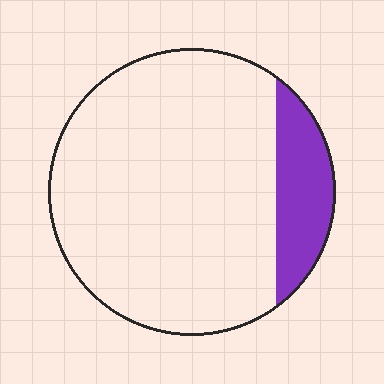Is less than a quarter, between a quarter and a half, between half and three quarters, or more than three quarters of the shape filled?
Less than a quarter.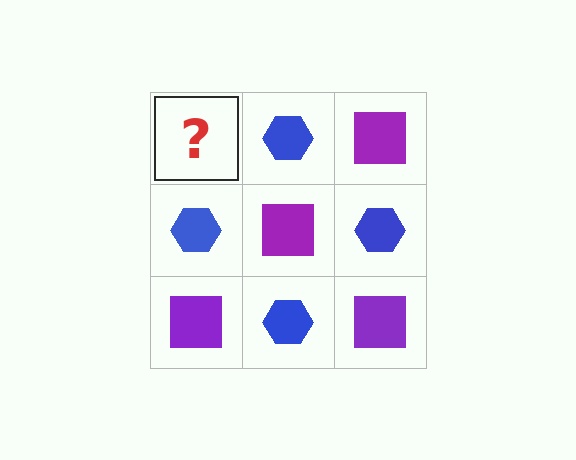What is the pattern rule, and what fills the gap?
The rule is that it alternates purple square and blue hexagon in a checkerboard pattern. The gap should be filled with a purple square.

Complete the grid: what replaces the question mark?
The question mark should be replaced with a purple square.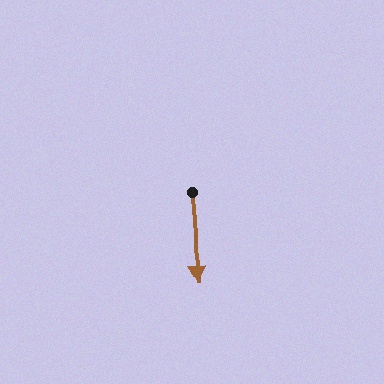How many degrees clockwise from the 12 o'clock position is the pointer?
Approximately 179 degrees.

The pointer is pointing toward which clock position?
Roughly 6 o'clock.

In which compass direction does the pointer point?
South.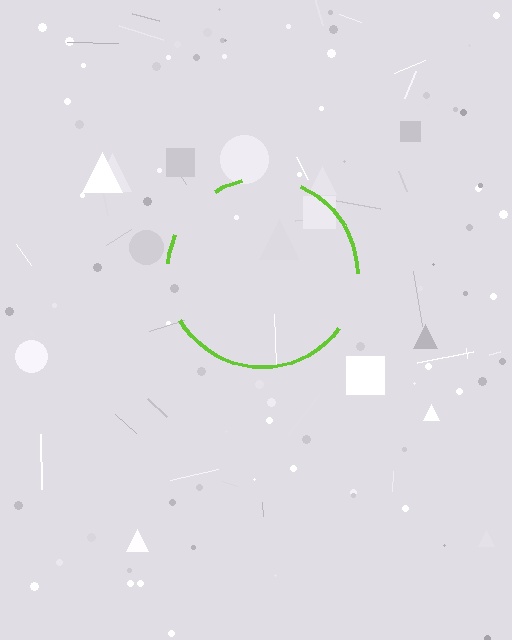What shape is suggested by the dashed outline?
The dashed outline suggests a circle.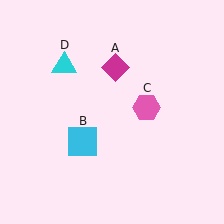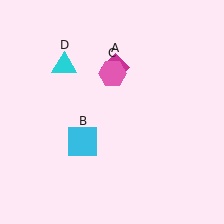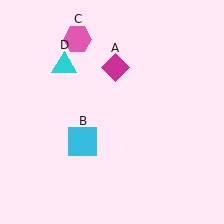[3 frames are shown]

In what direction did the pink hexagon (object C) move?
The pink hexagon (object C) moved up and to the left.